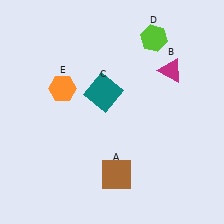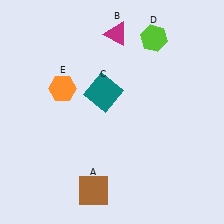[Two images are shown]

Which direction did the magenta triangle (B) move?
The magenta triangle (B) moved left.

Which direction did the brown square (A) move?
The brown square (A) moved left.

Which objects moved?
The objects that moved are: the brown square (A), the magenta triangle (B).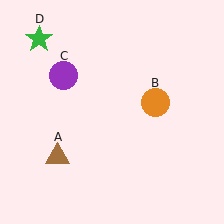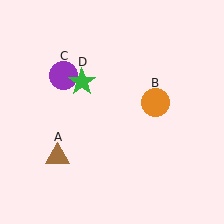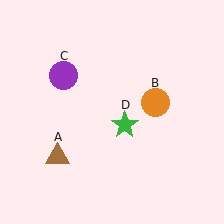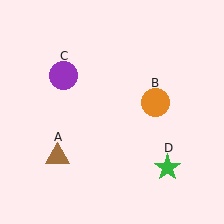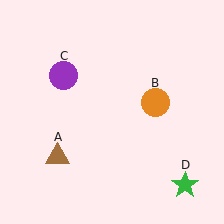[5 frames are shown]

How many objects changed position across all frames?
1 object changed position: green star (object D).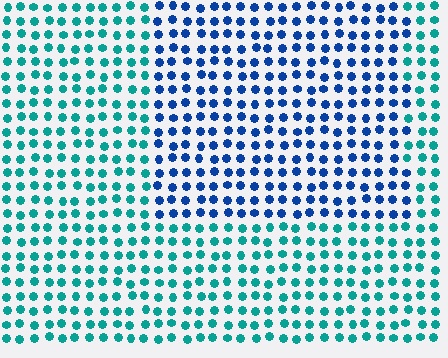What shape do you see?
I see a rectangle.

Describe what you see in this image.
The image is filled with small teal elements in a uniform arrangement. A rectangle-shaped region is visible where the elements are tinted to a slightly different hue, forming a subtle color boundary.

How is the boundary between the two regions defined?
The boundary is defined purely by a slight shift in hue (about 44 degrees). Spacing, size, and orientation are identical on both sides.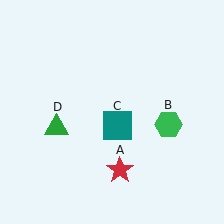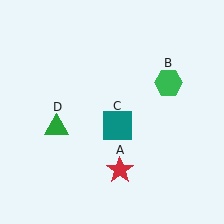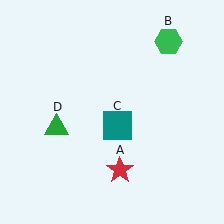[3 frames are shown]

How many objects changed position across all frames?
1 object changed position: green hexagon (object B).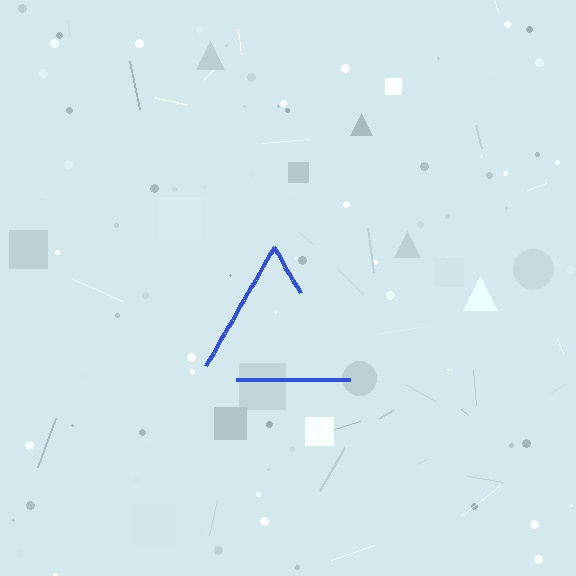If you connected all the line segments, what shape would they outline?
They would outline a triangle.